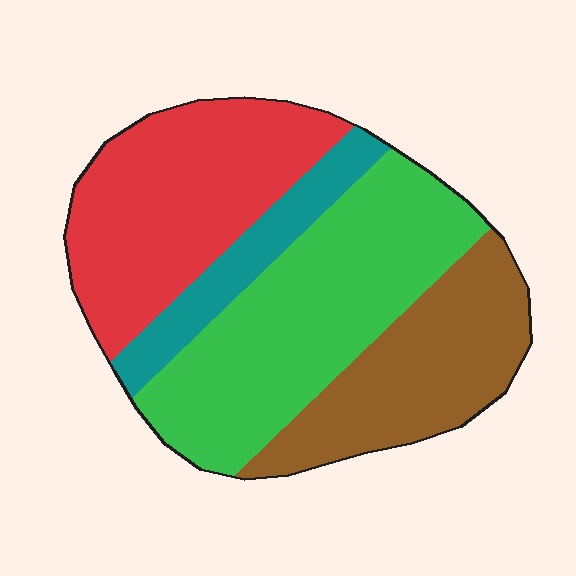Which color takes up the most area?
Green, at roughly 35%.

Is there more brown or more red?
Red.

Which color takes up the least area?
Teal, at roughly 10%.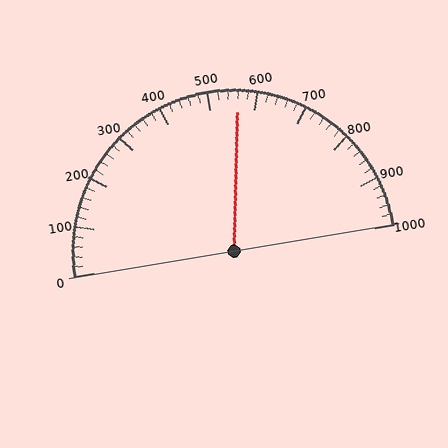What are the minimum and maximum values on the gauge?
The gauge ranges from 0 to 1000.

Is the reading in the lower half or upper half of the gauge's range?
The reading is in the upper half of the range (0 to 1000).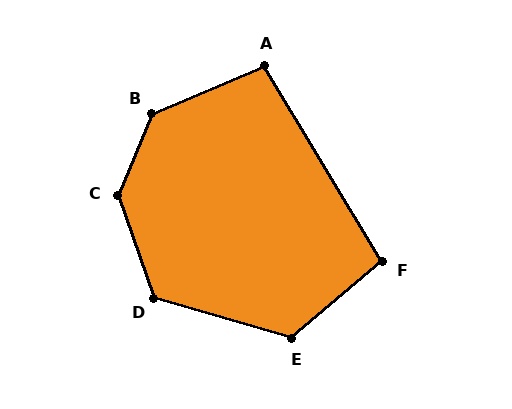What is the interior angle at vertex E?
Approximately 123 degrees (obtuse).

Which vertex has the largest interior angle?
C, at approximately 138 degrees.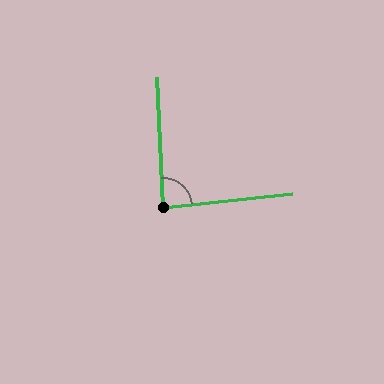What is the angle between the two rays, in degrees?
Approximately 86 degrees.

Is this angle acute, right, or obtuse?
It is approximately a right angle.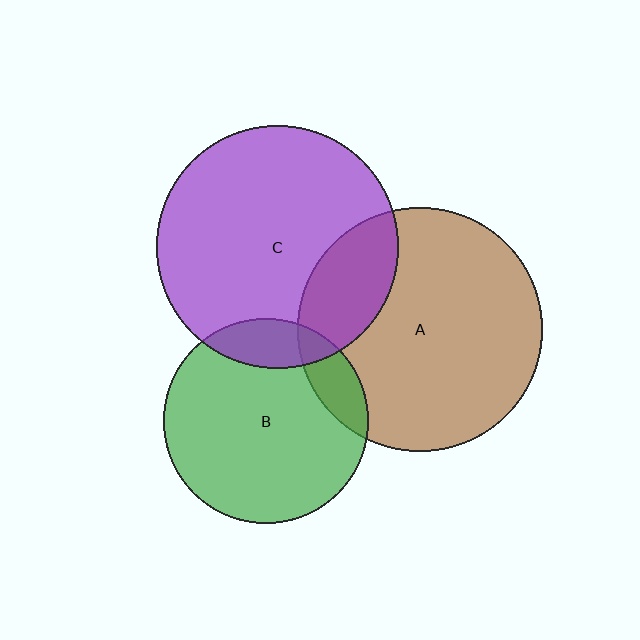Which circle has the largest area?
Circle A (brown).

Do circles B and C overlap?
Yes.